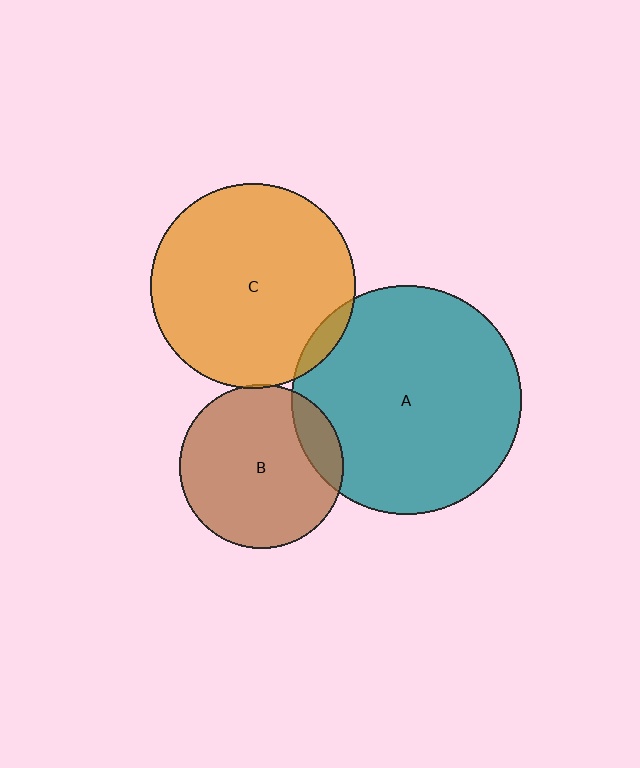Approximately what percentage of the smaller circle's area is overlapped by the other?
Approximately 15%.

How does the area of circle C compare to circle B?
Approximately 1.6 times.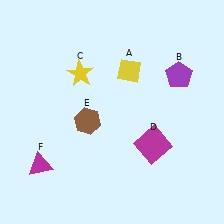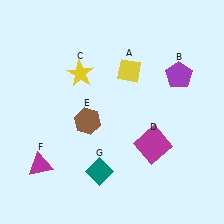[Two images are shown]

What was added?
A teal diamond (G) was added in Image 2.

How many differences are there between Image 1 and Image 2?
There is 1 difference between the two images.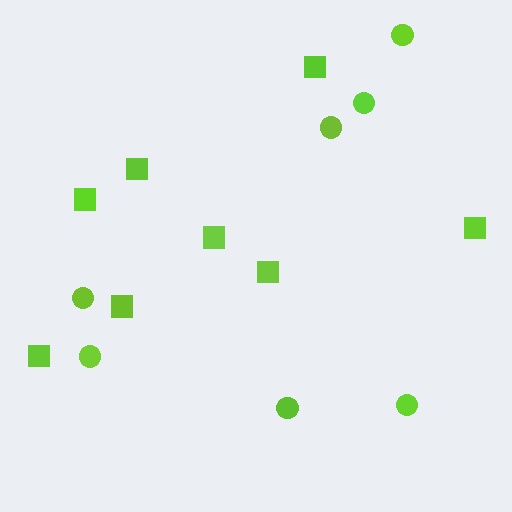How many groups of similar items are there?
There are 2 groups: one group of circles (7) and one group of squares (8).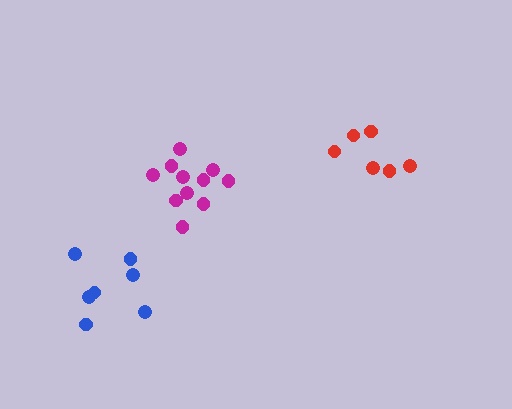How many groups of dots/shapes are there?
There are 3 groups.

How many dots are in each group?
Group 1: 11 dots, Group 2: 6 dots, Group 3: 7 dots (24 total).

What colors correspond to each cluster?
The clusters are colored: magenta, red, blue.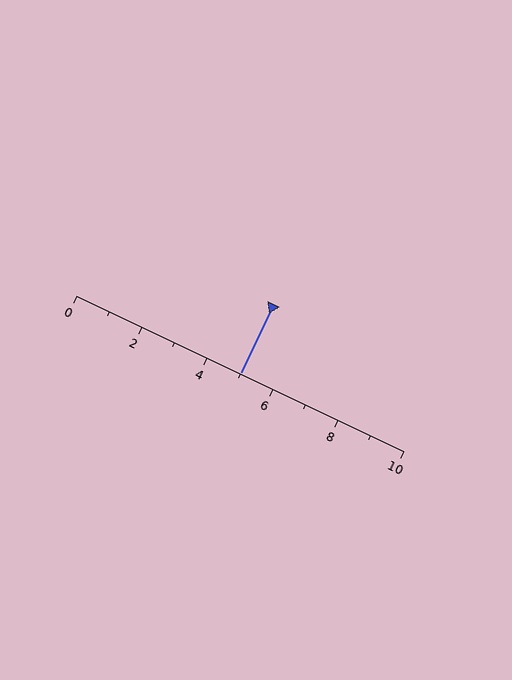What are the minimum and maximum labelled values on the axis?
The axis runs from 0 to 10.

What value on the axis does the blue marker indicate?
The marker indicates approximately 5.